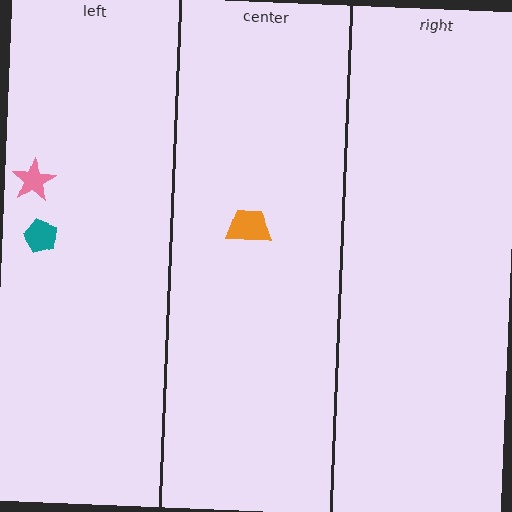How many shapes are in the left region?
2.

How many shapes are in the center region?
1.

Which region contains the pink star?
The left region.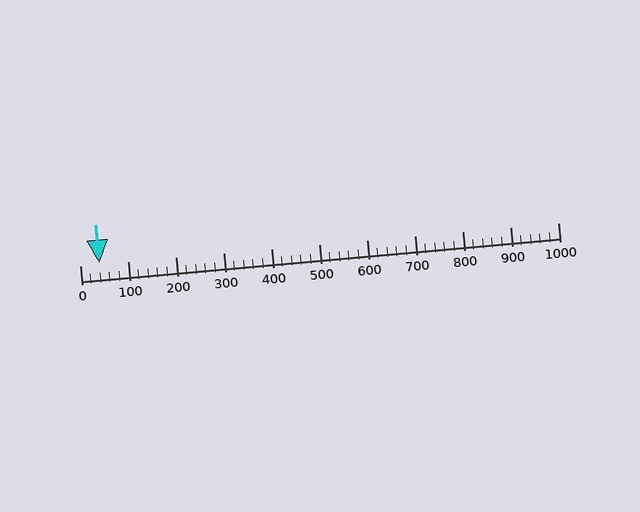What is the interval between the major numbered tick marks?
The major tick marks are spaced 100 units apart.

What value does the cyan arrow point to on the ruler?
The cyan arrow points to approximately 40.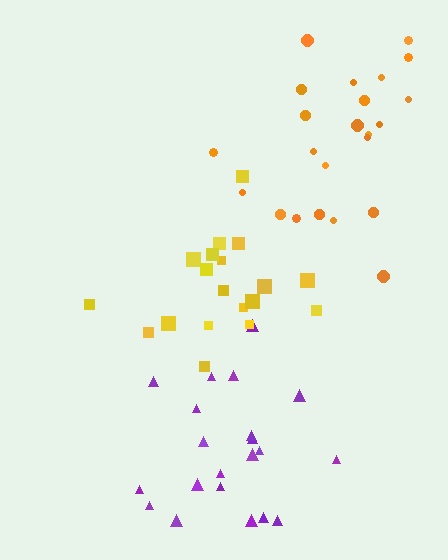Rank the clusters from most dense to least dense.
purple, yellow, orange.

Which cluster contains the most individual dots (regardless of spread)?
Orange (23).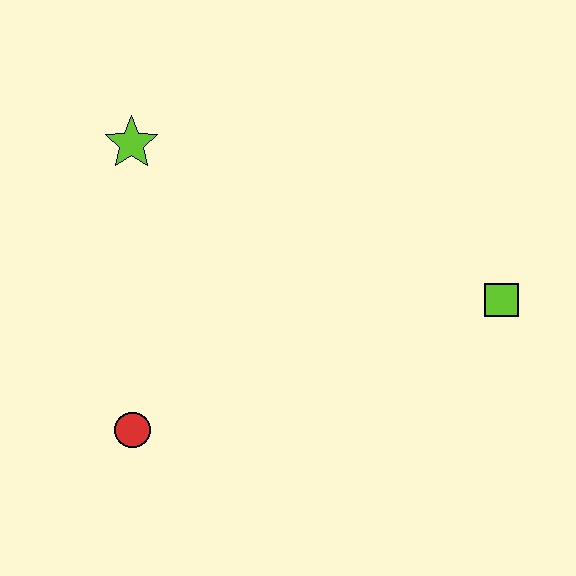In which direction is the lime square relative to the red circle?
The lime square is to the right of the red circle.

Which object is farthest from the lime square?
The lime star is farthest from the lime square.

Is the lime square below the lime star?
Yes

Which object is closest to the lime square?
The red circle is closest to the lime square.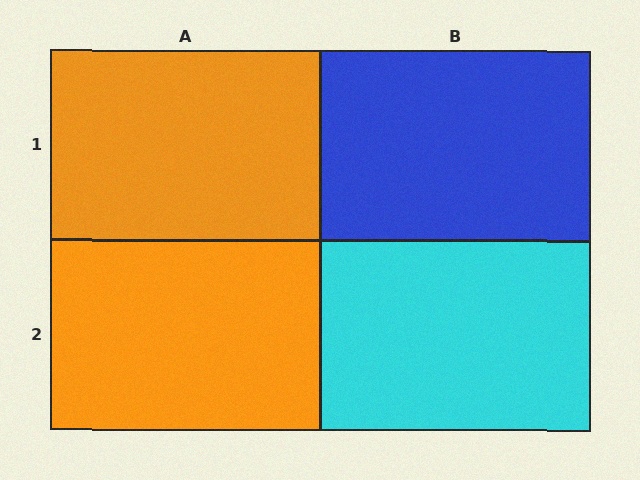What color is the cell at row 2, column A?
Orange.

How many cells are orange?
2 cells are orange.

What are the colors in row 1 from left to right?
Orange, blue.